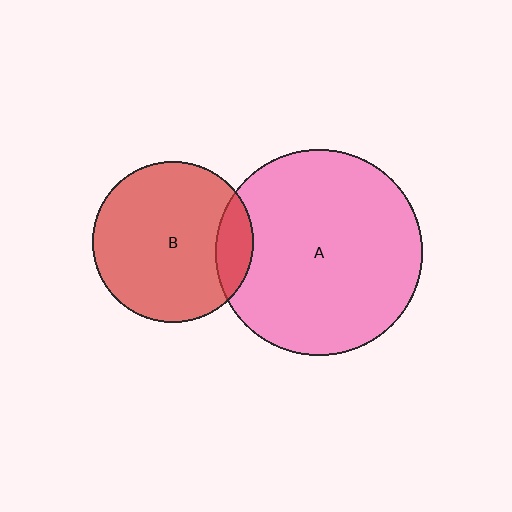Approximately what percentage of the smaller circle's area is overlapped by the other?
Approximately 15%.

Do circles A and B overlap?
Yes.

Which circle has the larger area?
Circle A (pink).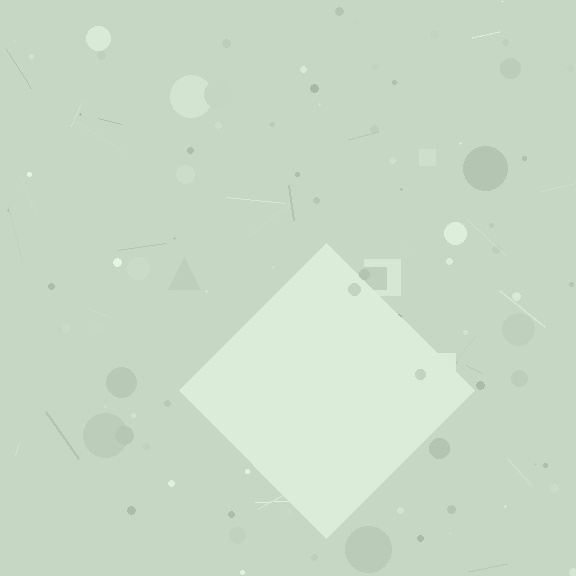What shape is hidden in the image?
A diamond is hidden in the image.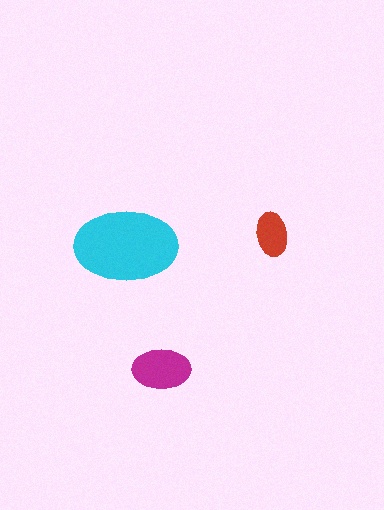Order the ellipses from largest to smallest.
the cyan one, the magenta one, the red one.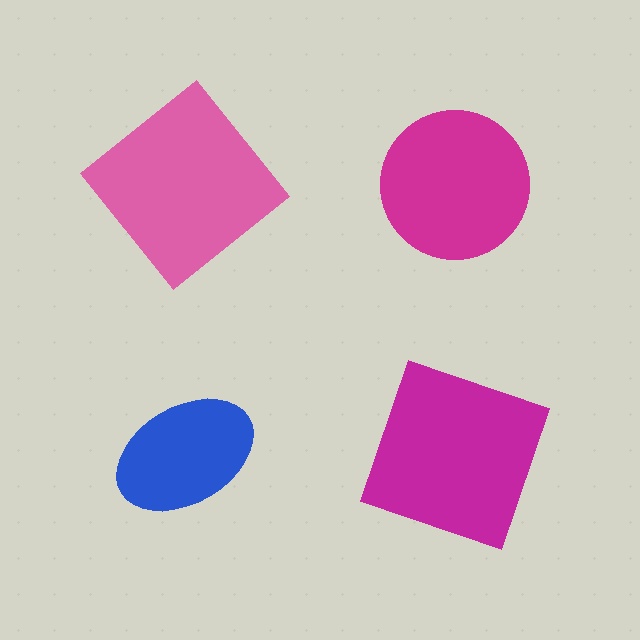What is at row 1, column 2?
A magenta circle.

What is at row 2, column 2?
A magenta square.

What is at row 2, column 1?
A blue ellipse.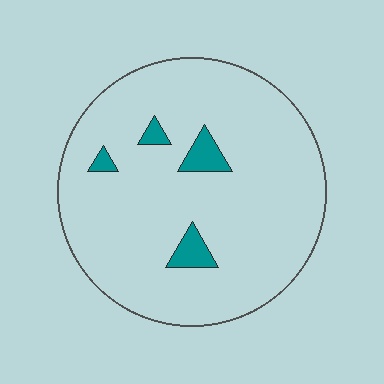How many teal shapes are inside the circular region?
4.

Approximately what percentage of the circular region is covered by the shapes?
Approximately 5%.